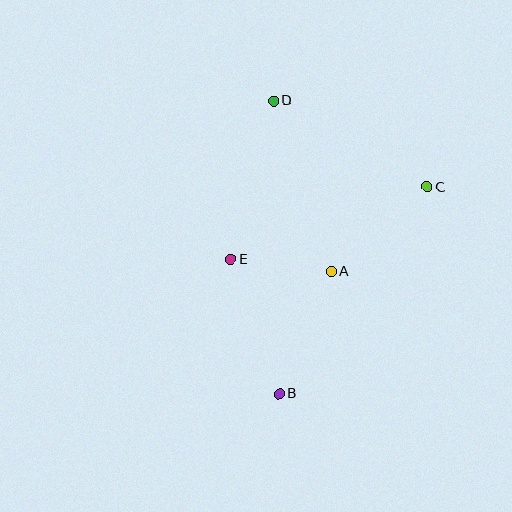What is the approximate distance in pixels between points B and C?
The distance between B and C is approximately 254 pixels.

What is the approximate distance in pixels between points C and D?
The distance between C and D is approximately 176 pixels.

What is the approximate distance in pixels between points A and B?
The distance between A and B is approximately 133 pixels.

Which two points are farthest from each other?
Points B and D are farthest from each other.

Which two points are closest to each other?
Points A and E are closest to each other.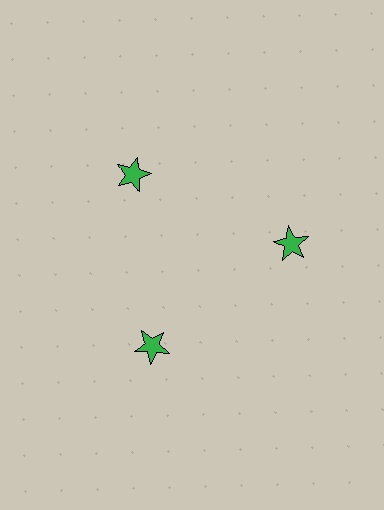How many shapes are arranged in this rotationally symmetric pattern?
There are 3 shapes, arranged in 3 groups of 1.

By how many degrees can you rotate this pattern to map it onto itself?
The pattern maps onto itself every 120 degrees of rotation.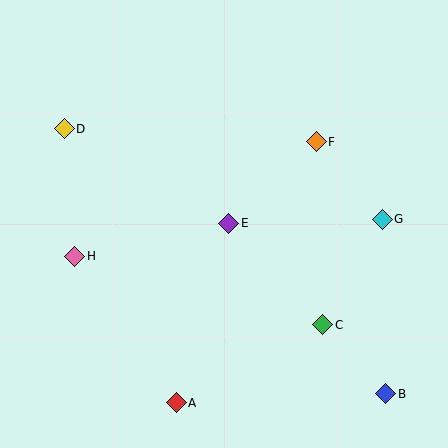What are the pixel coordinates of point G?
Point G is at (382, 219).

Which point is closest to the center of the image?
Point E at (229, 223) is closest to the center.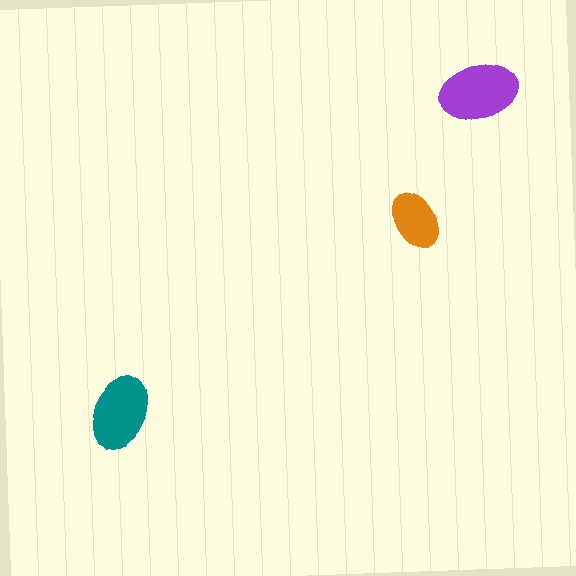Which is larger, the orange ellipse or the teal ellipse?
The teal one.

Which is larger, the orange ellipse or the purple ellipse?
The purple one.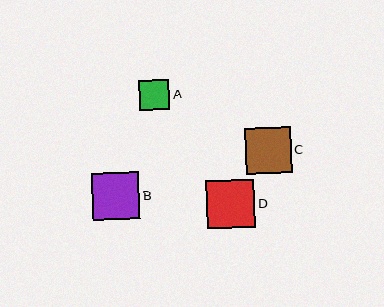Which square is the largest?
Square D is the largest with a size of approximately 48 pixels.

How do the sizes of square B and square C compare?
Square B and square C are approximately the same size.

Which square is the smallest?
Square A is the smallest with a size of approximately 30 pixels.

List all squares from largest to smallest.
From largest to smallest: D, B, C, A.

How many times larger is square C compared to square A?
Square C is approximately 1.5 times the size of square A.